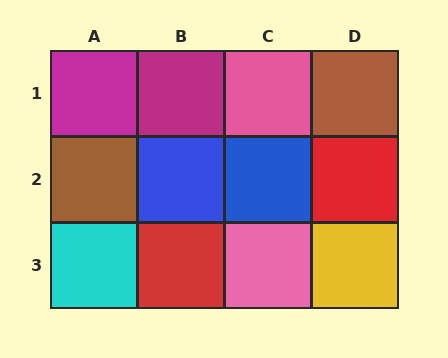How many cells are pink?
2 cells are pink.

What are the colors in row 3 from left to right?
Cyan, red, pink, yellow.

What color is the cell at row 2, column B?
Blue.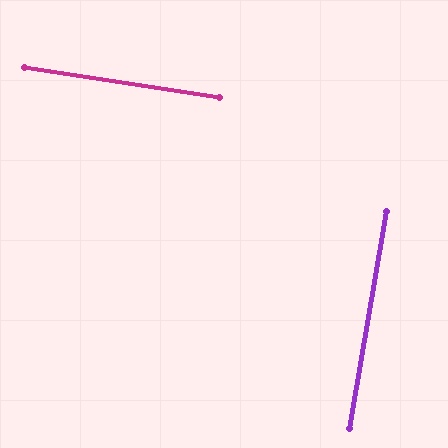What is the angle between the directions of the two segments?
Approximately 89 degrees.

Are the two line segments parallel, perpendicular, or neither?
Perpendicular — they meet at approximately 89°.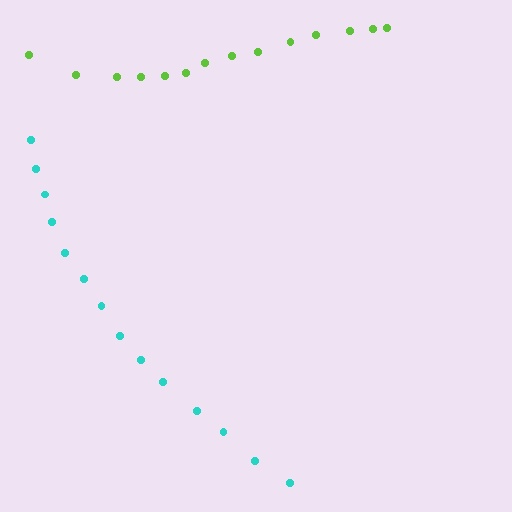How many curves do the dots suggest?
There are 2 distinct paths.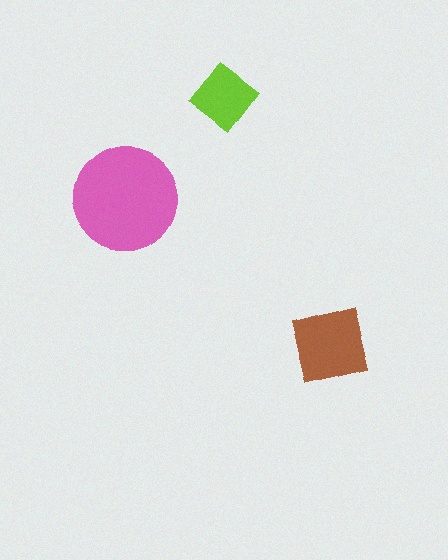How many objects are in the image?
There are 3 objects in the image.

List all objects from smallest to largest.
The lime diamond, the brown square, the pink circle.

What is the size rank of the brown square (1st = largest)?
2nd.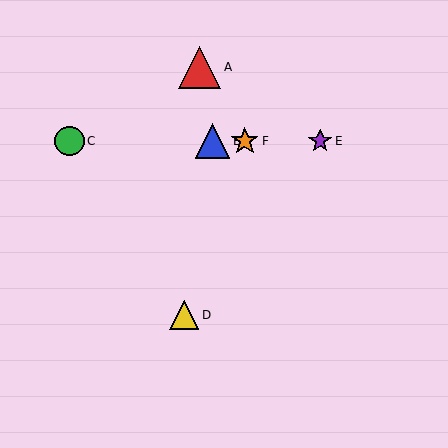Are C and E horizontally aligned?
Yes, both are at y≈141.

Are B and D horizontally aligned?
No, B is at y≈141 and D is at y≈315.